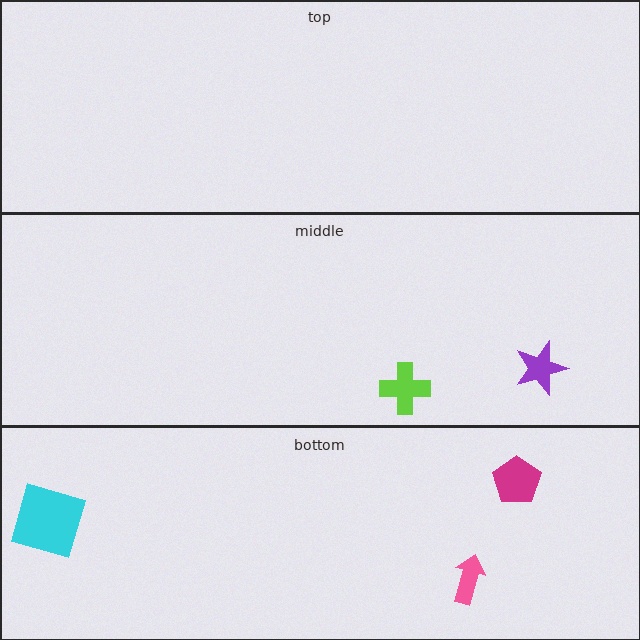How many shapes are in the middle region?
2.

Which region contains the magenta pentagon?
The bottom region.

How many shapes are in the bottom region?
3.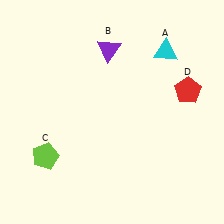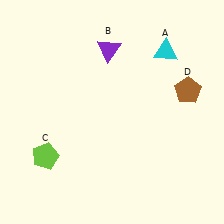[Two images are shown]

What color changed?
The pentagon (D) changed from red in Image 1 to brown in Image 2.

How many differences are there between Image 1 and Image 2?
There is 1 difference between the two images.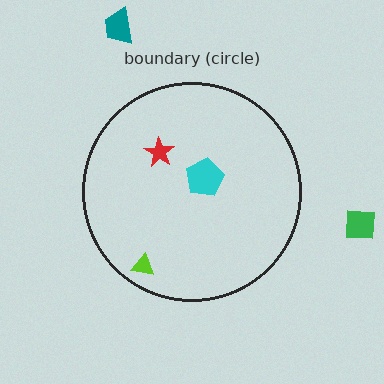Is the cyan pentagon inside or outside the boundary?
Inside.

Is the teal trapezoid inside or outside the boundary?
Outside.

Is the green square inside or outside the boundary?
Outside.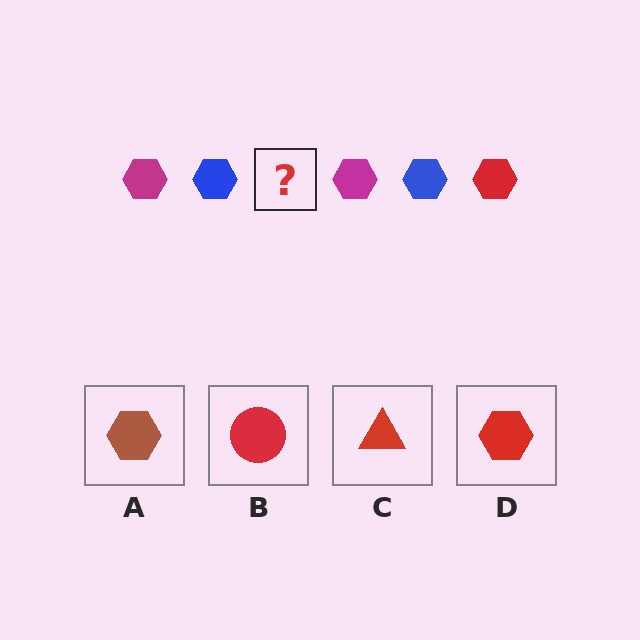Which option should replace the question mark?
Option D.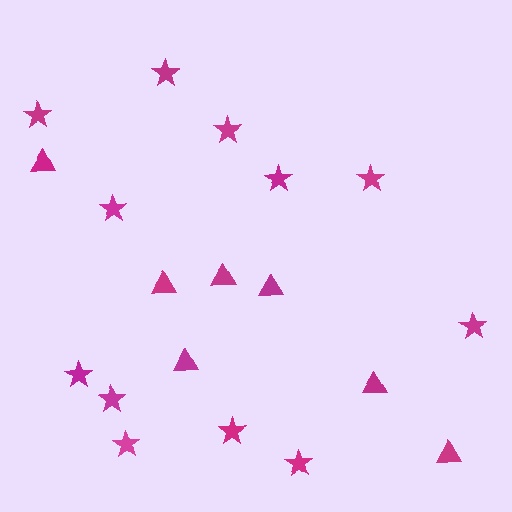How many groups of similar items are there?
There are 2 groups: one group of stars (12) and one group of triangles (7).